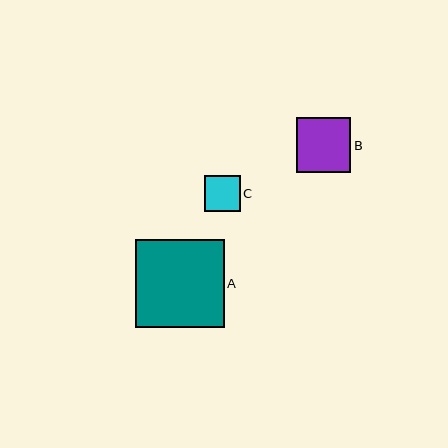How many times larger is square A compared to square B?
Square A is approximately 1.6 times the size of square B.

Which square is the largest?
Square A is the largest with a size of approximately 88 pixels.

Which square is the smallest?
Square C is the smallest with a size of approximately 36 pixels.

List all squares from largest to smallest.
From largest to smallest: A, B, C.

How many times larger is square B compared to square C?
Square B is approximately 1.5 times the size of square C.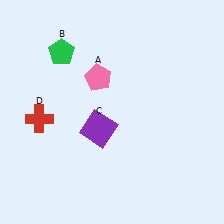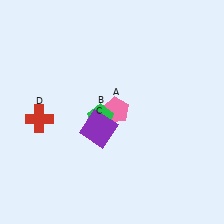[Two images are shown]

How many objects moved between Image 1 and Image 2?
2 objects moved between the two images.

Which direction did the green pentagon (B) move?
The green pentagon (B) moved down.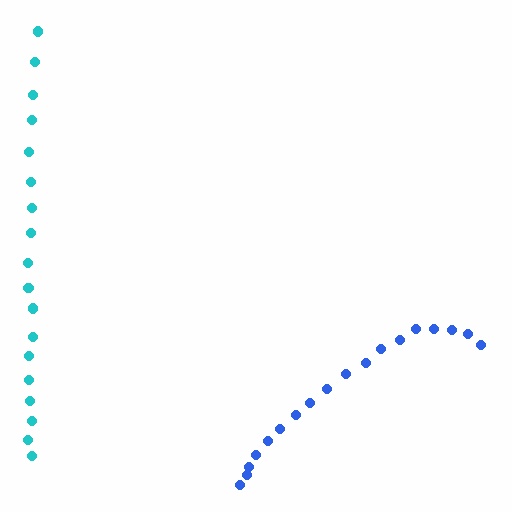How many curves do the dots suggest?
There are 2 distinct paths.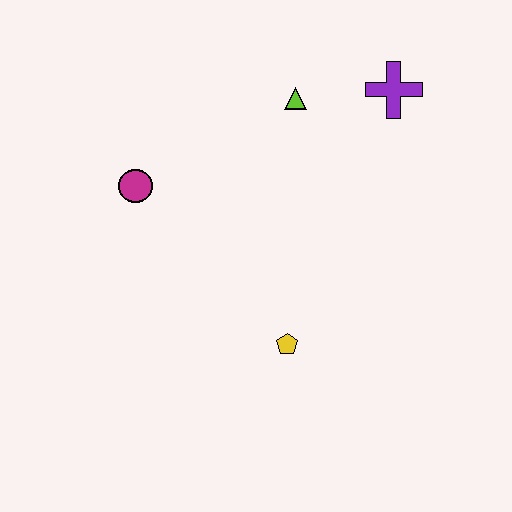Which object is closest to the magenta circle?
The lime triangle is closest to the magenta circle.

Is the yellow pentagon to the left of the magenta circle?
No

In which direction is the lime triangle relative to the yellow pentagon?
The lime triangle is above the yellow pentagon.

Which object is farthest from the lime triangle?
The yellow pentagon is farthest from the lime triangle.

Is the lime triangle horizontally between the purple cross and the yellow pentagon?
Yes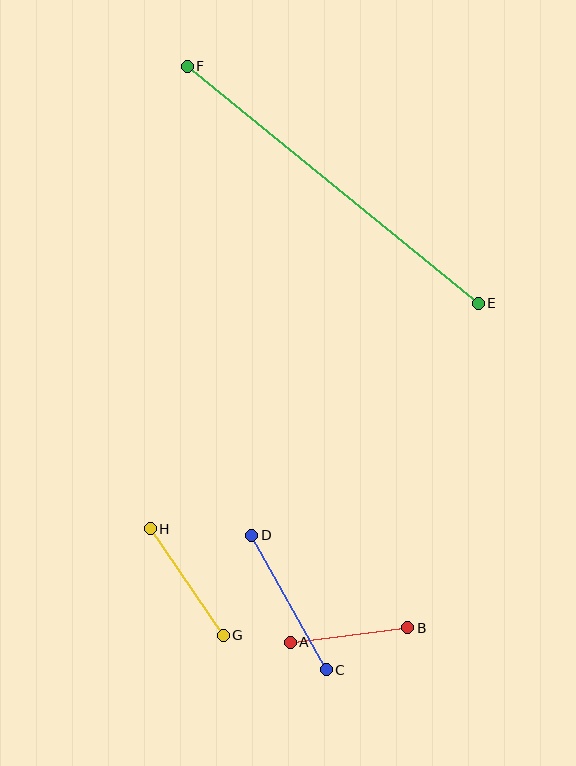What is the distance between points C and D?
The distance is approximately 154 pixels.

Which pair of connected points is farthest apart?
Points E and F are farthest apart.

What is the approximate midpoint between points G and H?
The midpoint is at approximately (187, 582) pixels.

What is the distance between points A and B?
The distance is approximately 118 pixels.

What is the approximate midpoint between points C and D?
The midpoint is at approximately (289, 602) pixels.